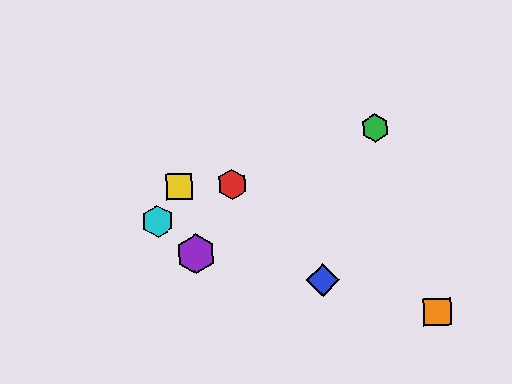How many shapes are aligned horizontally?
2 shapes (the red hexagon, the yellow square) are aligned horizontally.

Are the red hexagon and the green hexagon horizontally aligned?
No, the red hexagon is at y≈185 and the green hexagon is at y≈128.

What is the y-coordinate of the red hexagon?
The red hexagon is at y≈185.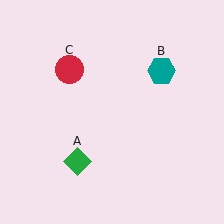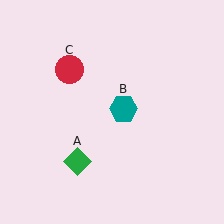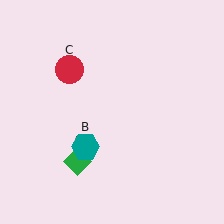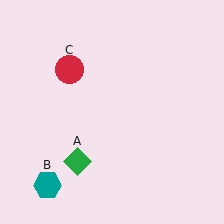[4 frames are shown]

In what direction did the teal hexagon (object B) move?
The teal hexagon (object B) moved down and to the left.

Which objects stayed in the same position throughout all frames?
Green diamond (object A) and red circle (object C) remained stationary.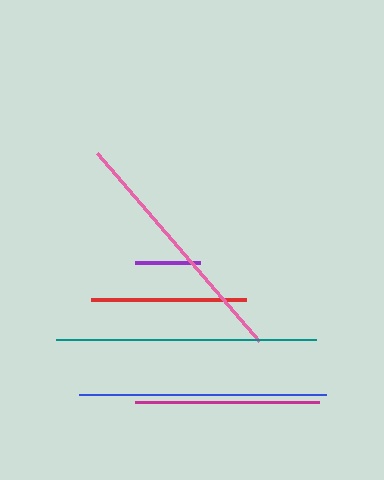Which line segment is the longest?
The teal line is the longest at approximately 260 pixels.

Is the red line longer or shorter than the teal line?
The teal line is longer than the red line.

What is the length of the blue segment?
The blue segment is approximately 247 pixels long.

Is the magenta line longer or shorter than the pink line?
The pink line is longer than the magenta line.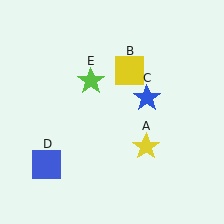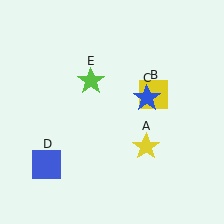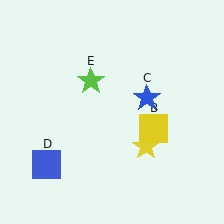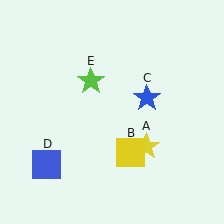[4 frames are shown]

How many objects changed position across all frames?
1 object changed position: yellow square (object B).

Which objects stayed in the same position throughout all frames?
Yellow star (object A) and blue star (object C) and blue square (object D) and lime star (object E) remained stationary.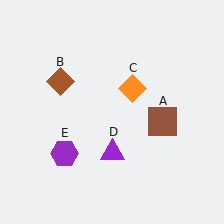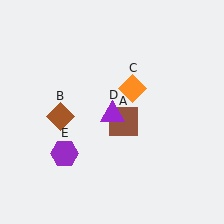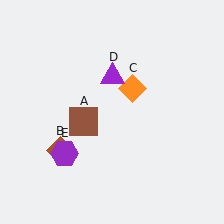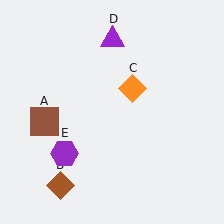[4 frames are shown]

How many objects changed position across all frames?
3 objects changed position: brown square (object A), brown diamond (object B), purple triangle (object D).